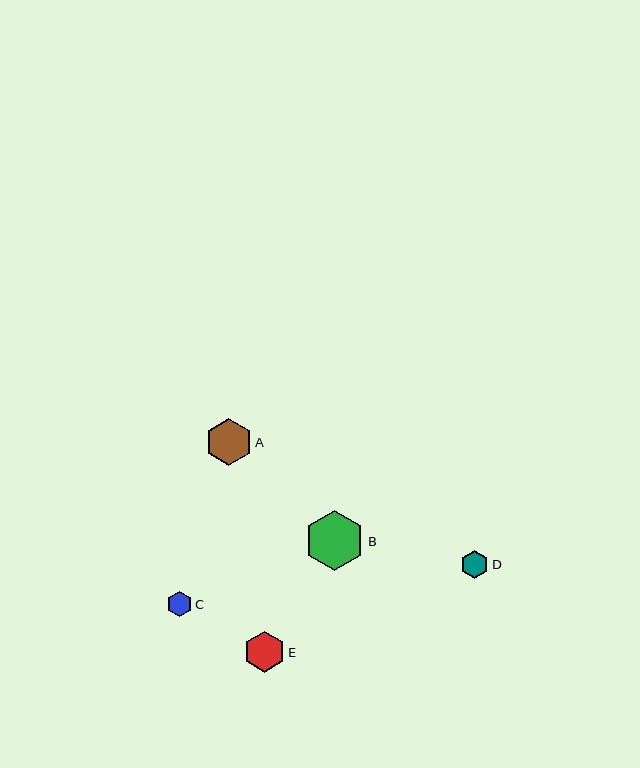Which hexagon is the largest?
Hexagon B is the largest with a size of approximately 60 pixels.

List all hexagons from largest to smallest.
From largest to smallest: B, A, E, D, C.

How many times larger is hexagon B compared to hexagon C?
Hexagon B is approximately 2.4 times the size of hexagon C.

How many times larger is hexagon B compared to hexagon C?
Hexagon B is approximately 2.4 times the size of hexagon C.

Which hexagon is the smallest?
Hexagon C is the smallest with a size of approximately 25 pixels.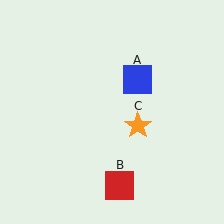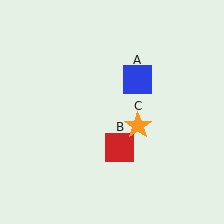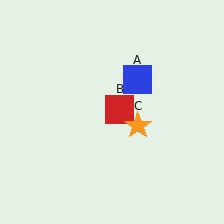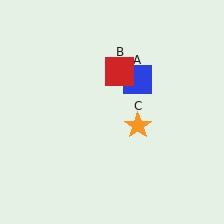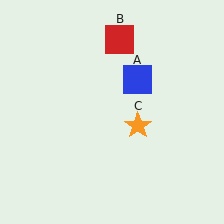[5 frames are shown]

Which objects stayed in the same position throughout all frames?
Blue square (object A) and orange star (object C) remained stationary.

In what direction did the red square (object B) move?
The red square (object B) moved up.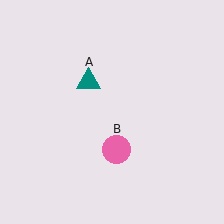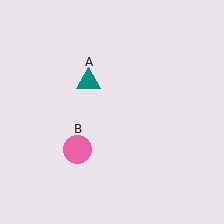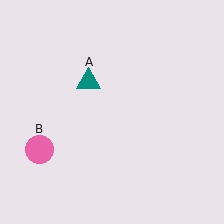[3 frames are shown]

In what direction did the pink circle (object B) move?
The pink circle (object B) moved left.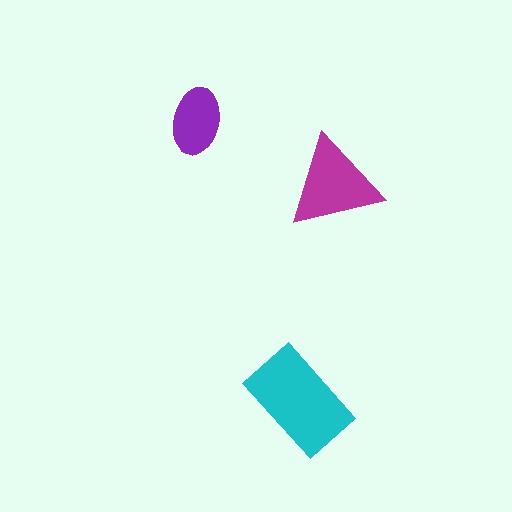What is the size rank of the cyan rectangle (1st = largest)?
1st.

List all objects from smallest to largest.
The purple ellipse, the magenta triangle, the cyan rectangle.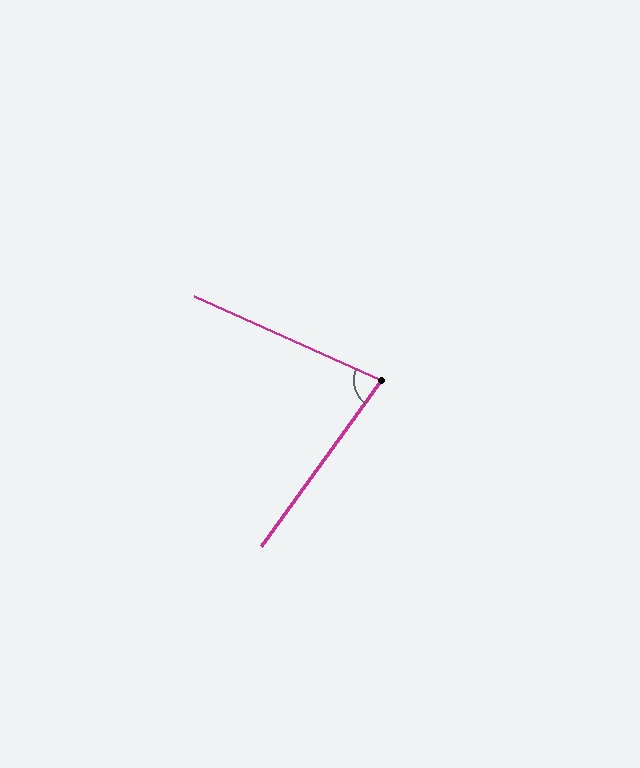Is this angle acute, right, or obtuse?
It is acute.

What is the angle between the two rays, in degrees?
Approximately 78 degrees.